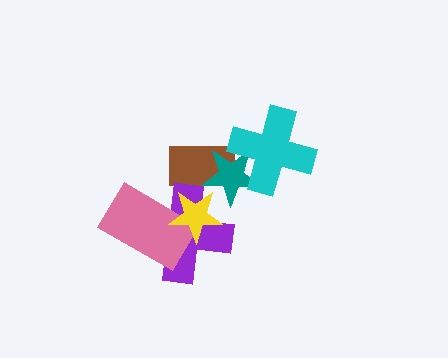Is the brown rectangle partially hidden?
Yes, it is partially covered by another shape.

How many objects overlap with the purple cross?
3 objects overlap with the purple cross.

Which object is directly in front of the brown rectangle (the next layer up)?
The teal star is directly in front of the brown rectangle.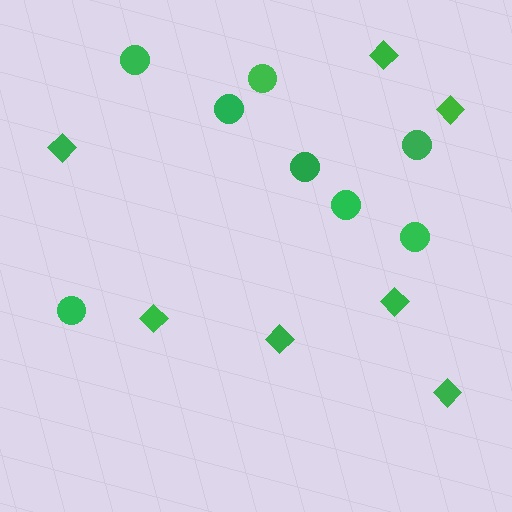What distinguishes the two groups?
There are 2 groups: one group of diamonds (7) and one group of circles (8).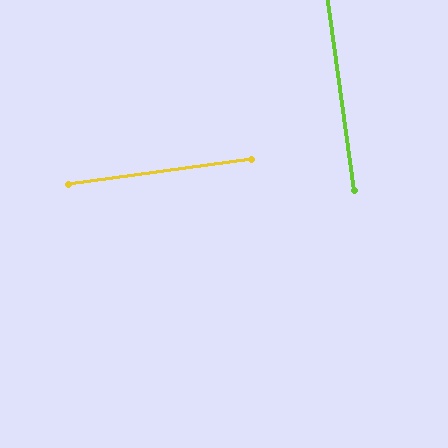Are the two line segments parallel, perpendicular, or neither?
Perpendicular — they meet at approximately 90°.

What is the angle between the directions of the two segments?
Approximately 90 degrees.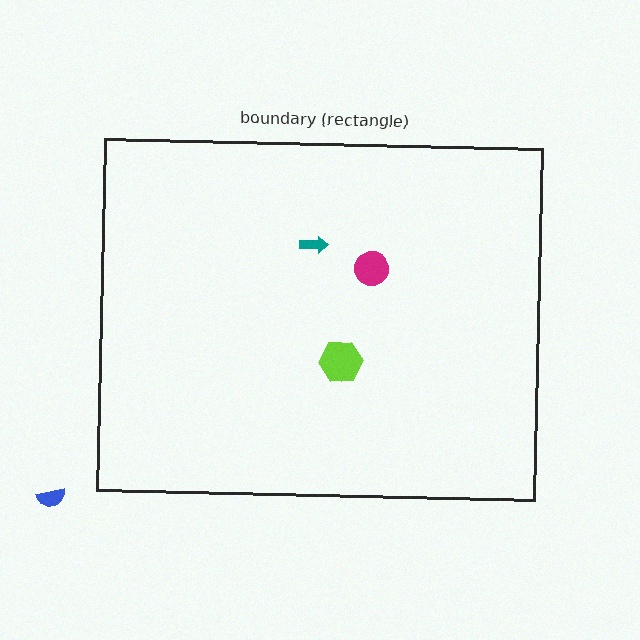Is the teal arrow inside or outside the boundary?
Inside.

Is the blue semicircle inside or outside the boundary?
Outside.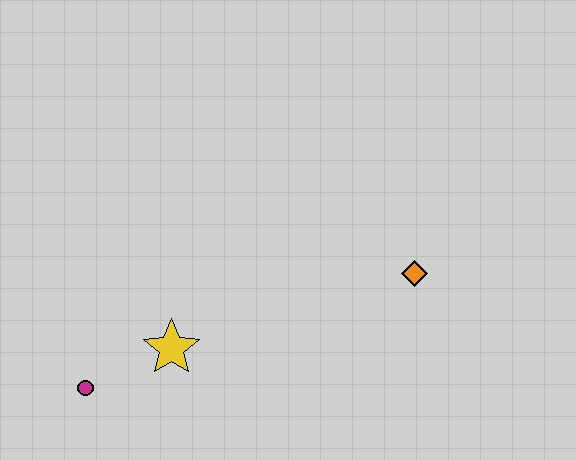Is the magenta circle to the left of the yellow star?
Yes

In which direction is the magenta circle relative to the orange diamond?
The magenta circle is to the left of the orange diamond.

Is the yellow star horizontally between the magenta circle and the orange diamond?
Yes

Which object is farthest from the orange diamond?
The magenta circle is farthest from the orange diamond.